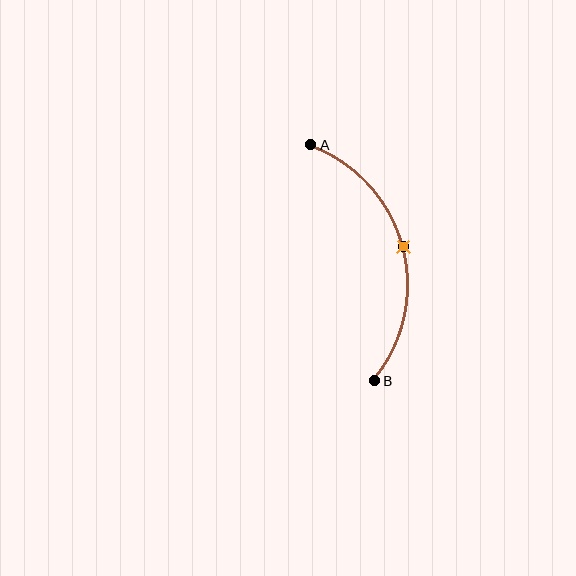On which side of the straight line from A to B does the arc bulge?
The arc bulges to the right of the straight line connecting A and B.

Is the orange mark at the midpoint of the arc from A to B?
Yes. The orange mark lies on the arc at equal arc-length from both A and B — it is the arc midpoint.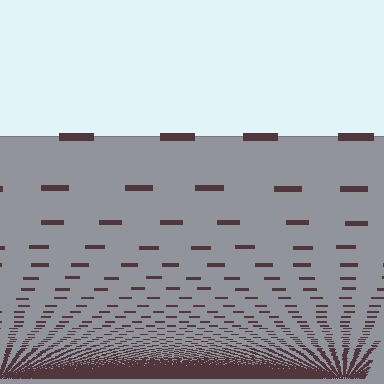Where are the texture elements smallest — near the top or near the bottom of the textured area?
Near the bottom.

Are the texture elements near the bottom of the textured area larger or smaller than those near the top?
Smaller. The gradient is inverted — elements near the bottom are smaller and denser.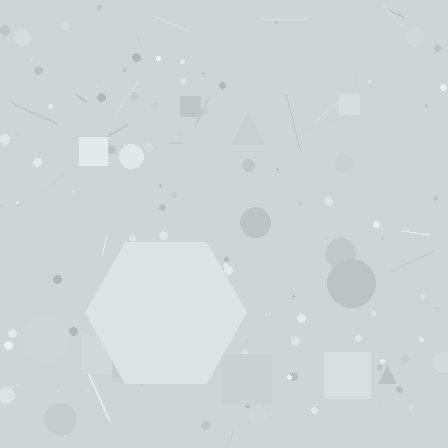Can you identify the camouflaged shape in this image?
The camouflaged shape is a hexagon.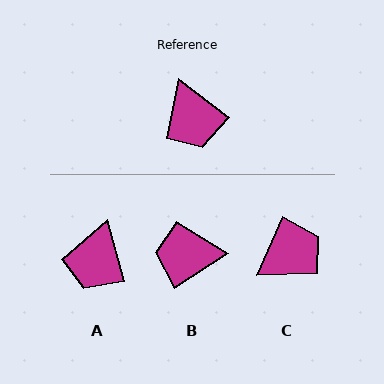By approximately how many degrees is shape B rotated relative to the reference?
Approximately 110 degrees clockwise.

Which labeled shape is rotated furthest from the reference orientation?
B, about 110 degrees away.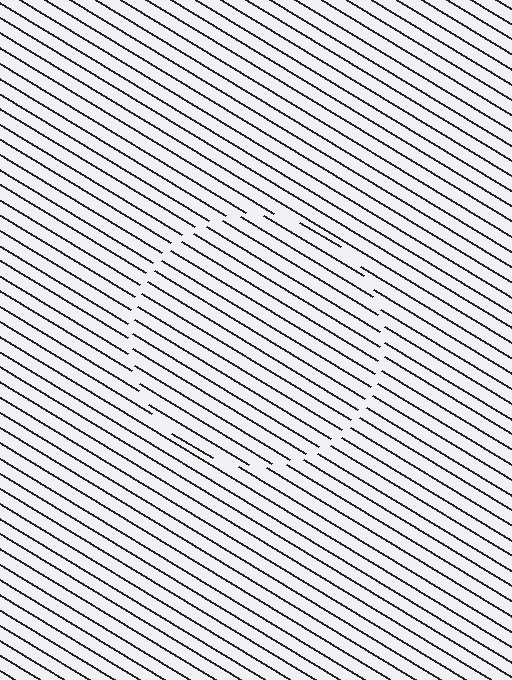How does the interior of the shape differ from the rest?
The interior of the shape contains the same grating, shifted by half a period — the contour is defined by the phase discontinuity where line-ends from the inner and outer gratings abut.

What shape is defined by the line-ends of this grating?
An illusory circle. The interior of the shape contains the same grating, shifted by half a period — the contour is defined by the phase discontinuity where line-ends from the inner and outer gratings abut.